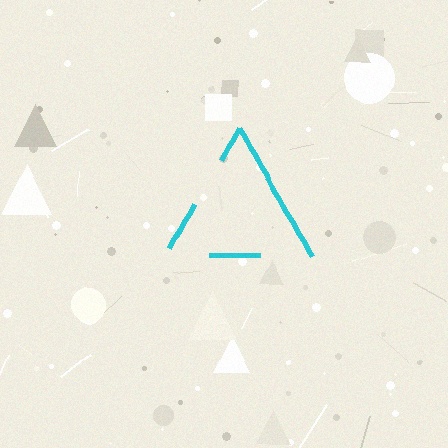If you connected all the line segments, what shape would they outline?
They would outline a triangle.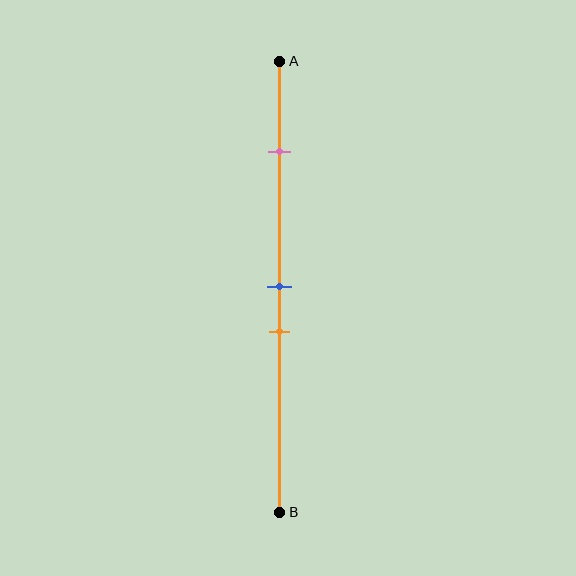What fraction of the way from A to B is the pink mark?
The pink mark is approximately 20% (0.2) of the way from A to B.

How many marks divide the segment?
There are 3 marks dividing the segment.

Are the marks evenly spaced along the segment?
No, the marks are not evenly spaced.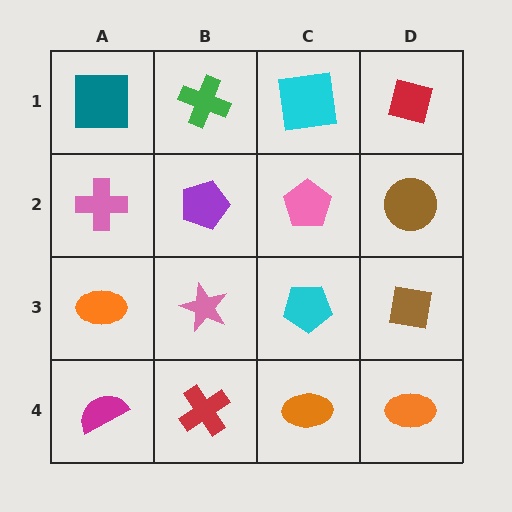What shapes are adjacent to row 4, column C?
A cyan pentagon (row 3, column C), a red cross (row 4, column B), an orange ellipse (row 4, column D).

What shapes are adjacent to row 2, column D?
A red diamond (row 1, column D), a brown square (row 3, column D), a pink pentagon (row 2, column C).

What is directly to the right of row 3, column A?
A pink star.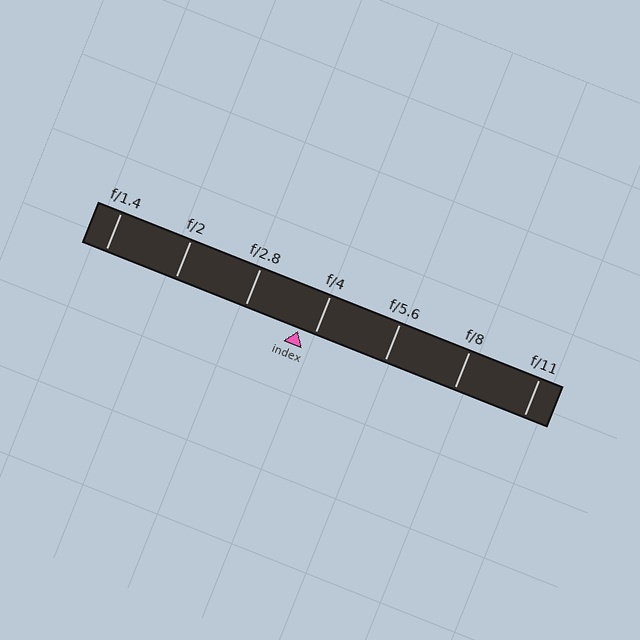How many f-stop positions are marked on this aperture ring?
There are 7 f-stop positions marked.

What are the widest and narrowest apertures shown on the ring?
The widest aperture shown is f/1.4 and the narrowest is f/11.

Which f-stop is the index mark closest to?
The index mark is closest to f/4.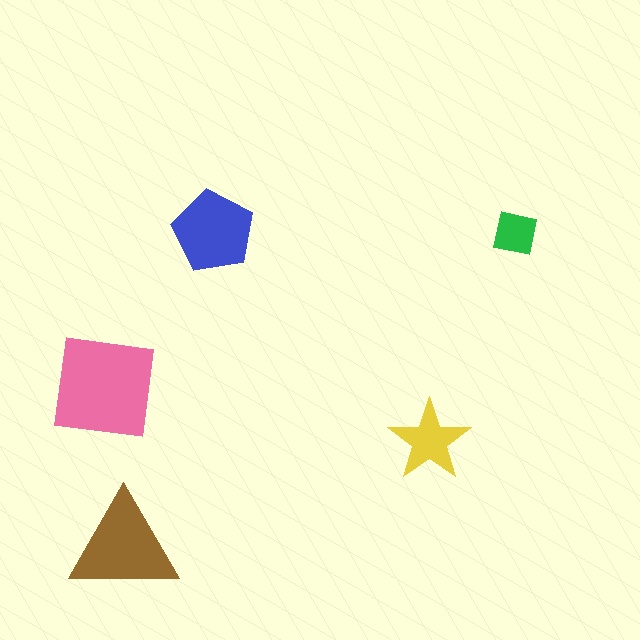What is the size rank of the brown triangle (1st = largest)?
2nd.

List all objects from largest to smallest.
The pink square, the brown triangle, the blue pentagon, the yellow star, the green square.